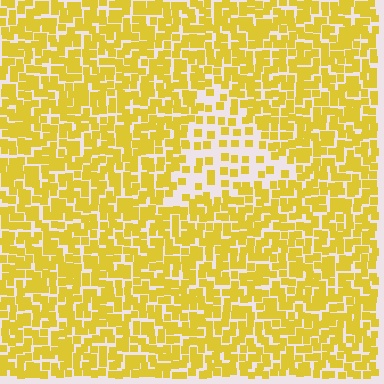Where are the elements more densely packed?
The elements are more densely packed outside the triangle boundary.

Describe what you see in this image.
The image contains small yellow elements arranged at two different densities. A triangle-shaped region is visible where the elements are less densely packed than the surrounding area.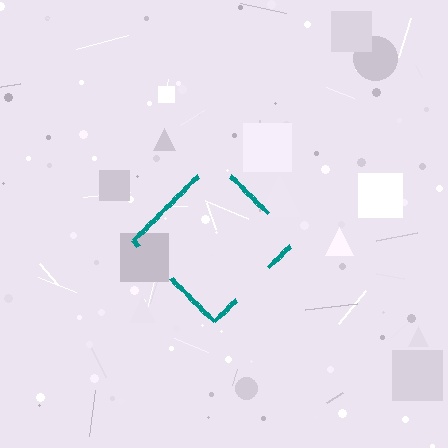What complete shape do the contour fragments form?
The contour fragments form a diamond.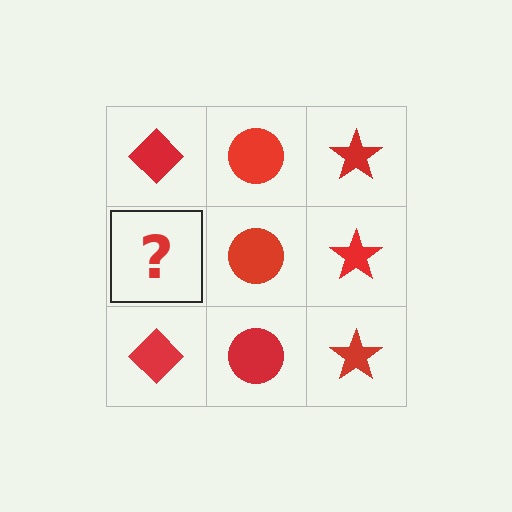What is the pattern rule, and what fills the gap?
The rule is that each column has a consistent shape. The gap should be filled with a red diamond.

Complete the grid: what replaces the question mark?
The question mark should be replaced with a red diamond.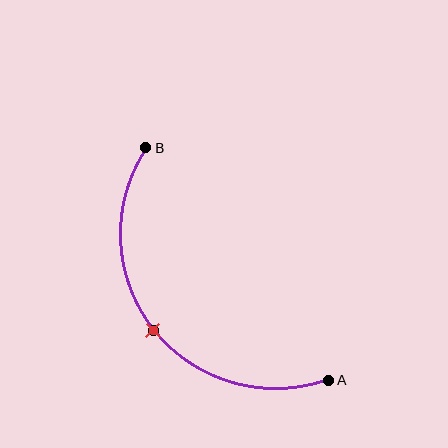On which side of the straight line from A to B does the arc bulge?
The arc bulges below and to the left of the straight line connecting A and B.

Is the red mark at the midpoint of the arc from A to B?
Yes. The red mark lies on the arc at equal arc-length from both A and B — it is the arc midpoint.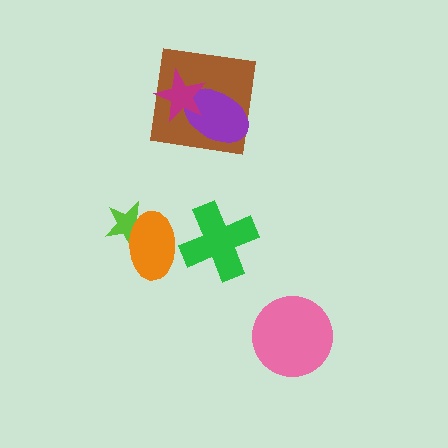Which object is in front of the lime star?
The orange ellipse is in front of the lime star.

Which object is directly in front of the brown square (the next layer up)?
The purple ellipse is directly in front of the brown square.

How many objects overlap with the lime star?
1 object overlaps with the lime star.